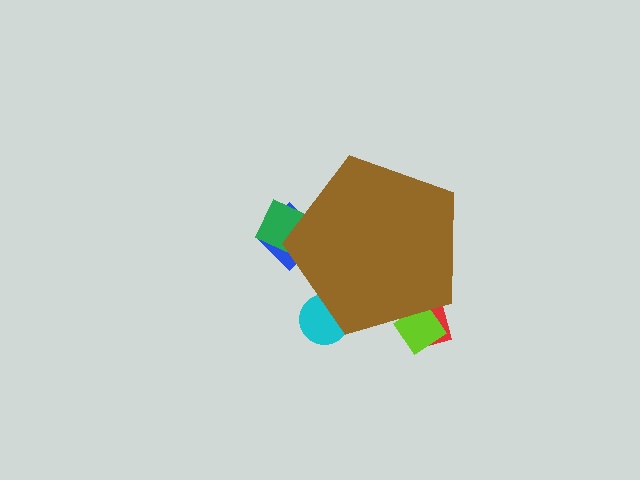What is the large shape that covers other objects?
A brown pentagon.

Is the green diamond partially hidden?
Yes, the green diamond is partially hidden behind the brown pentagon.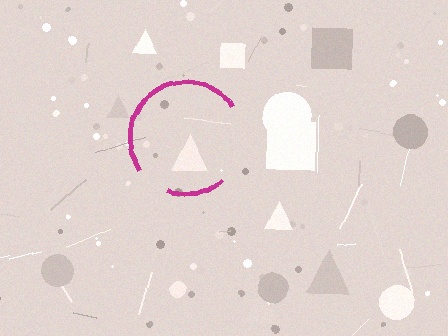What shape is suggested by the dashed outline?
The dashed outline suggests a circle.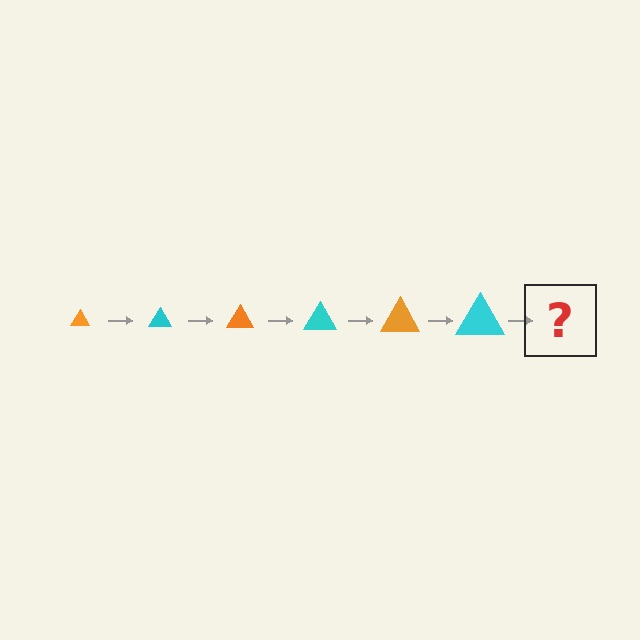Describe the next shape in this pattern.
It should be an orange triangle, larger than the previous one.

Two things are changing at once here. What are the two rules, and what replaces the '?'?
The two rules are that the triangle grows larger each step and the color cycles through orange and cyan. The '?' should be an orange triangle, larger than the previous one.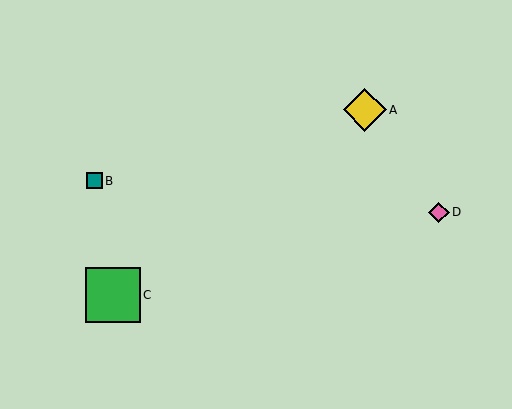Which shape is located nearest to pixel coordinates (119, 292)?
The green square (labeled C) at (113, 295) is nearest to that location.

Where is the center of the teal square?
The center of the teal square is at (94, 181).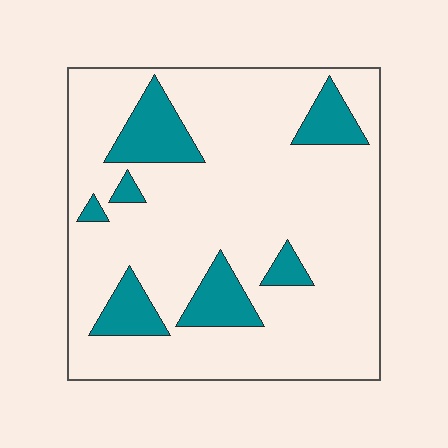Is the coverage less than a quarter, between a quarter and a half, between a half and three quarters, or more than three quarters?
Less than a quarter.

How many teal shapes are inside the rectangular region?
7.